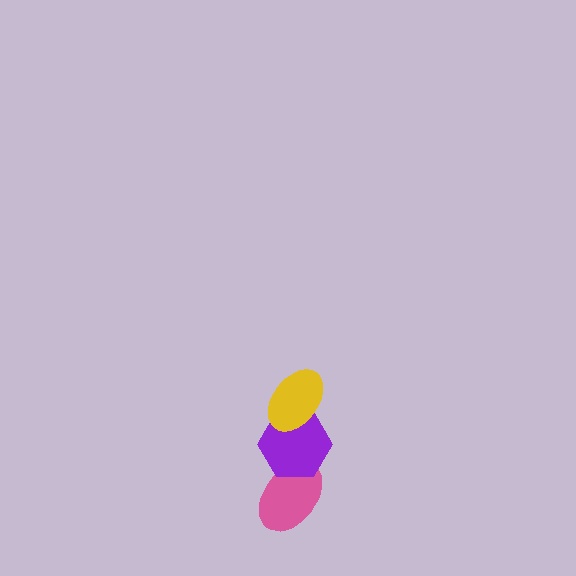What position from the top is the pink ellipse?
The pink ellipse is 3rd from the top.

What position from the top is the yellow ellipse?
The yellow ellipse is 1st from the top.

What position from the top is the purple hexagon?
The purple hexagon is 2nd from the top.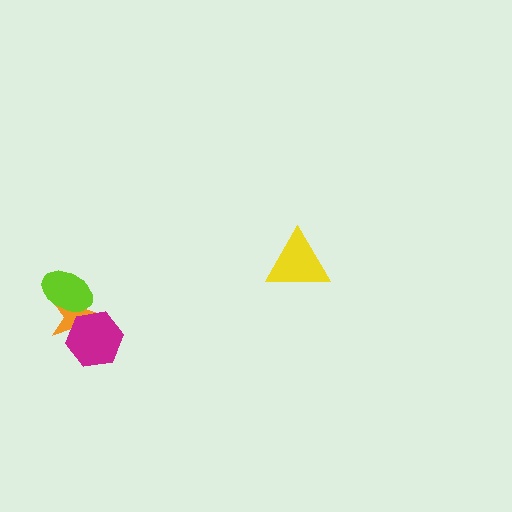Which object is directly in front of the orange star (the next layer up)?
The magenta hexagon is directly in front of the orange star.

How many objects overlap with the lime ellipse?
1 object overlaps with the lime ellipse.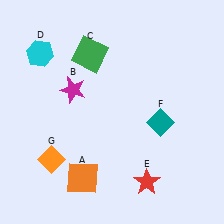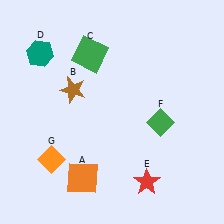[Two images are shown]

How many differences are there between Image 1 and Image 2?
There are 3 differences between the two images.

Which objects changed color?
B changed from magenta to brown. D changed from cyan to teal. F changed from teal to green.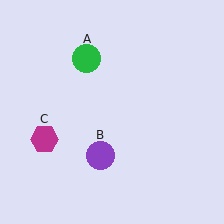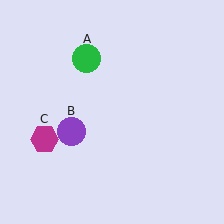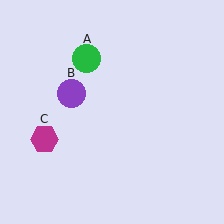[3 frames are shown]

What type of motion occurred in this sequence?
The purple circle (object B) rotated clockwise around the center of the scene.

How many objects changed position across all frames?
1 object changed position: purple circle (object B).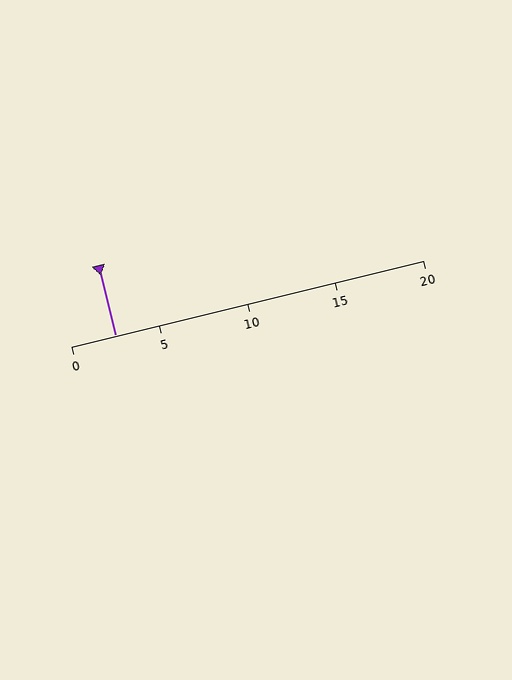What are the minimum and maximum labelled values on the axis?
The axis runs from 0 to 20.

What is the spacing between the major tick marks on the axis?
The major ticks are spaced 5 apart.